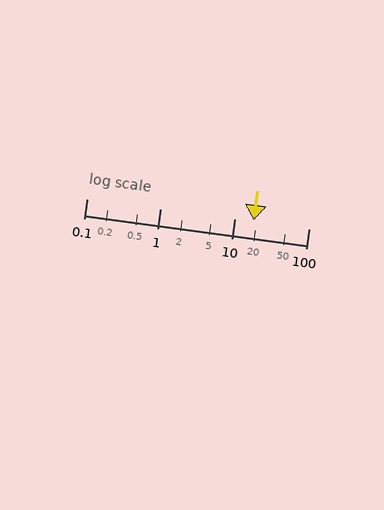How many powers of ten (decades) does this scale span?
The scale spans 3 decades, from 0.1 to 100.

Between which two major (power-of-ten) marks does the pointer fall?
The pointer is between 10 and 100.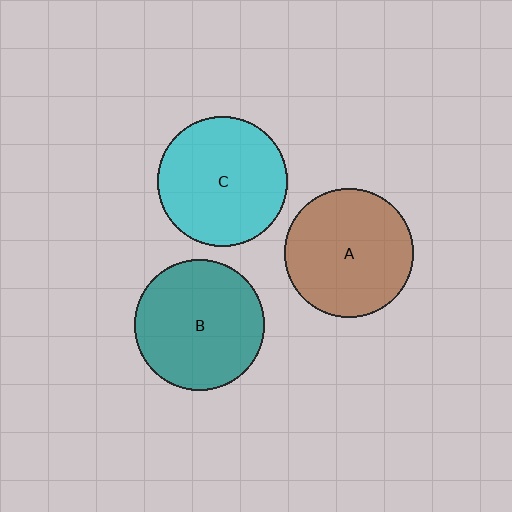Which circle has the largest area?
Circle B (teal).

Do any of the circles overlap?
No, none of the circles overlap.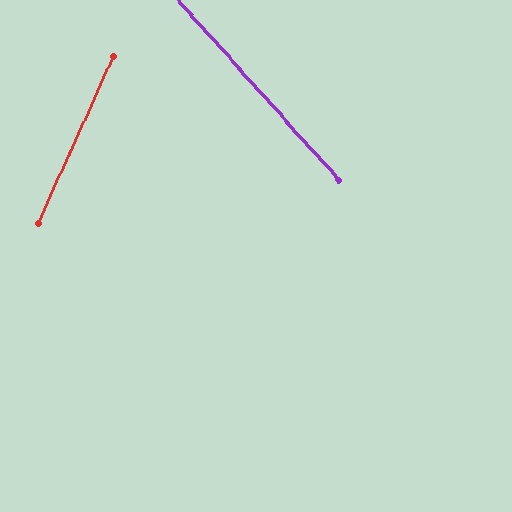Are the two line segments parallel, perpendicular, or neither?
Neither parallel nor perpendicular — they differ by about 66°.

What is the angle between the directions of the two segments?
Approximately 66 degrees.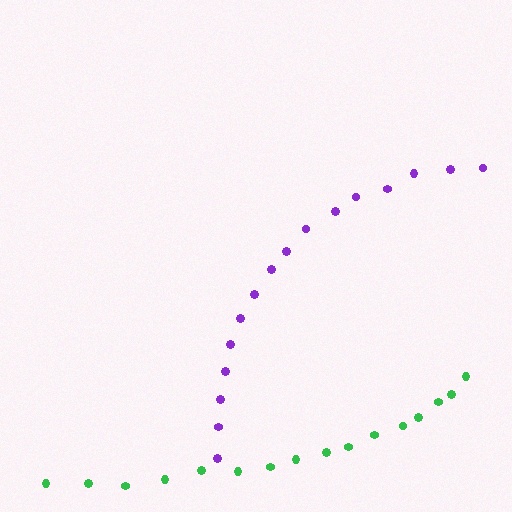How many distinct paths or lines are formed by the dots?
There are 2 distinct paths.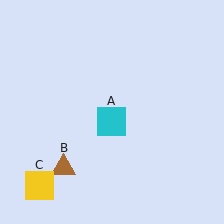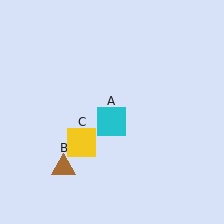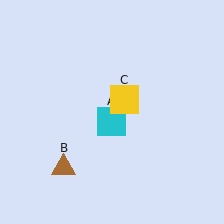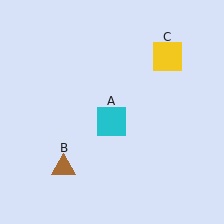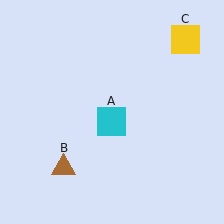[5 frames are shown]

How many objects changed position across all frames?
1 object changed position: yellow square (object C).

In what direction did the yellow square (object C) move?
The yellow square (object C) moved up and to the right.